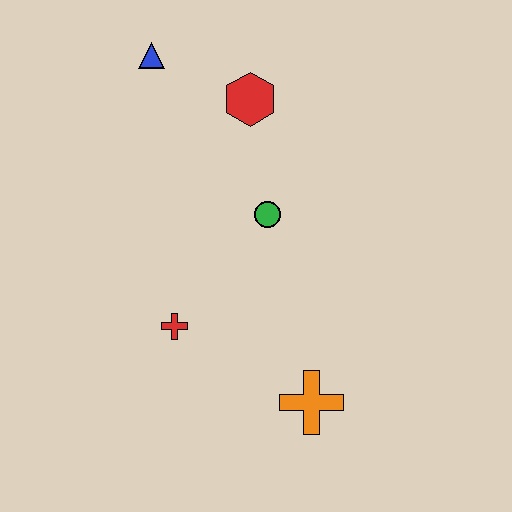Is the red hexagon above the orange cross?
Yes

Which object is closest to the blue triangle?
The red hexagon is closest to the blue triangle.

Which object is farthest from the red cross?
The blue triangle is farthest from the red cross.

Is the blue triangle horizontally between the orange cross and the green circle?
No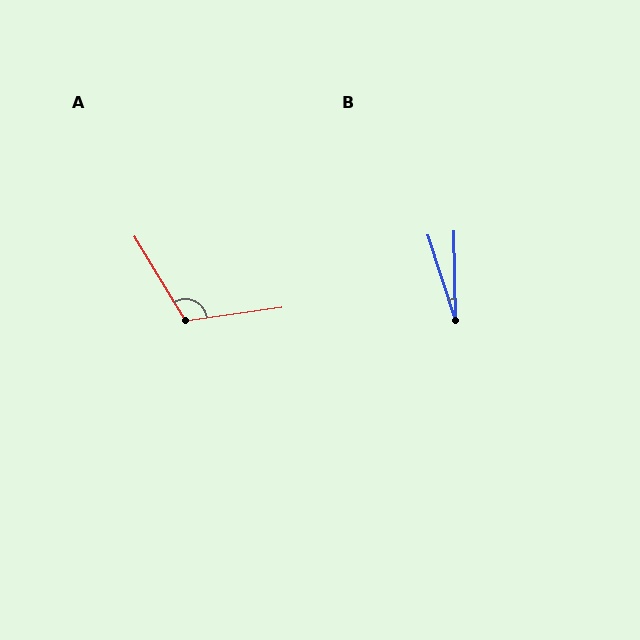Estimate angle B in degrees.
Approximately 17 degrees.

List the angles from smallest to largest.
B (17°), A (113°).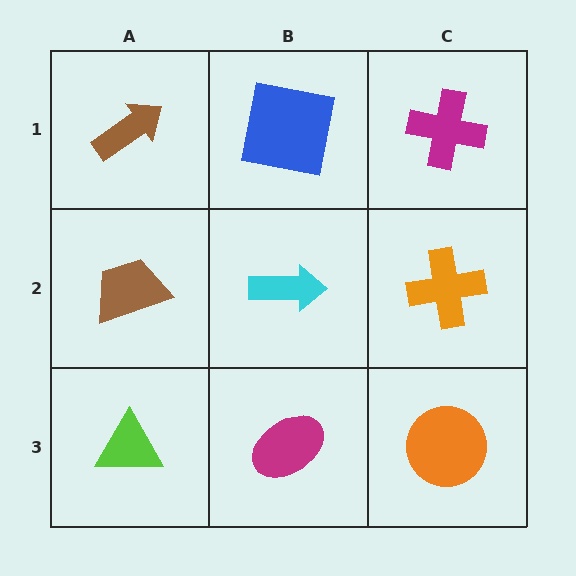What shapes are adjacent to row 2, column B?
A blue square (row 1, column B), a magenta ellipse (row 3, column B), a brown trapezoid (row 2, column A), an orange cross (row 2, column C).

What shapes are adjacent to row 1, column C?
An orange cross (row 2, column C), a blue square (row 1, column B).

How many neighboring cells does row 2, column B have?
4.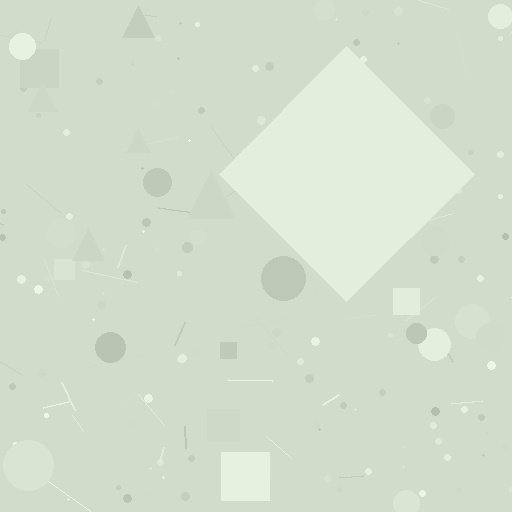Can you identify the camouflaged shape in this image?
The camouflaged shape is a diamond.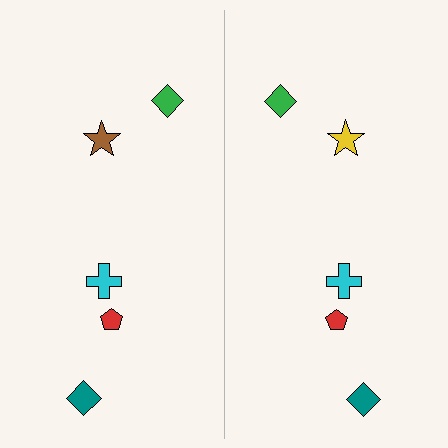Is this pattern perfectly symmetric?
No, the pattern is not perfectly symmetric. The yellow star on the right side breaks the symmetry — its mirror counterpart is brown.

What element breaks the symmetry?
The yellow star on the right side breaks the symmetry — its mirror counterpart is brown.